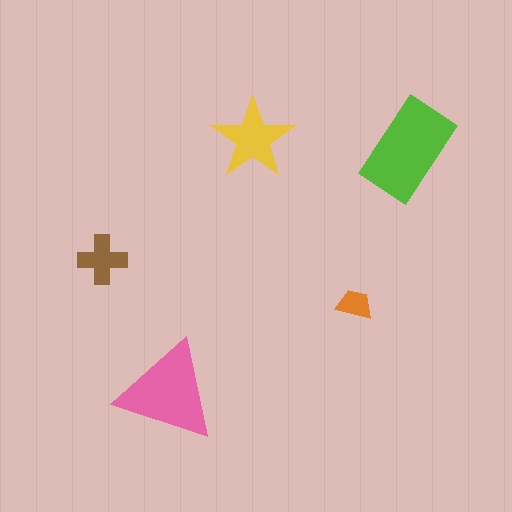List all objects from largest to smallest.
The lime rectangle, the pink triangle, the yellow star, the brown cross, the orange trapezoid.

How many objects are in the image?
There are 5 objects in the image.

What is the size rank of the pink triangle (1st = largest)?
2nd.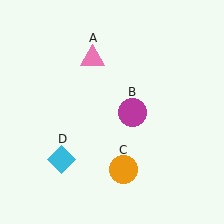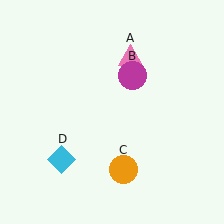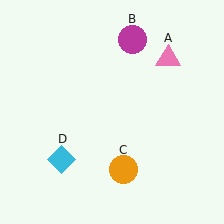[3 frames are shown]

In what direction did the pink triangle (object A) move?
The pink triangle (object A) moved right.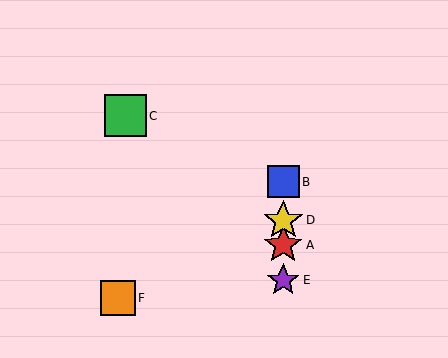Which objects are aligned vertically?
Objects A, B, D, E are aligned vertically.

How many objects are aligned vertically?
4 objects (A, B, D, E) are aligned vertically.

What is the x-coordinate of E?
Object E is at x≈283.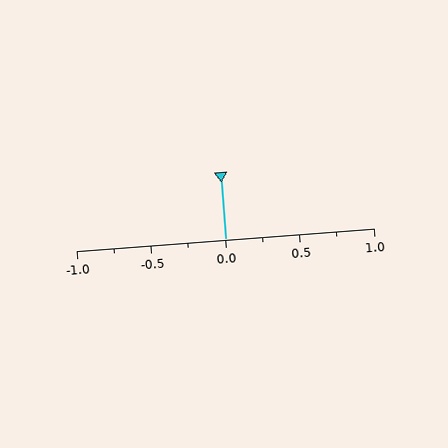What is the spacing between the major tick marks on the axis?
The major ticks are spaced 0.5 apart.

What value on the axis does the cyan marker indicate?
The marker indicates approximately 0.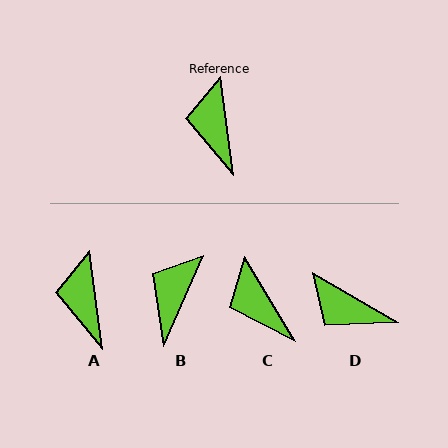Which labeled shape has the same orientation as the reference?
A.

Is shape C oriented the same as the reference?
No, it is off by about 23 degrees.